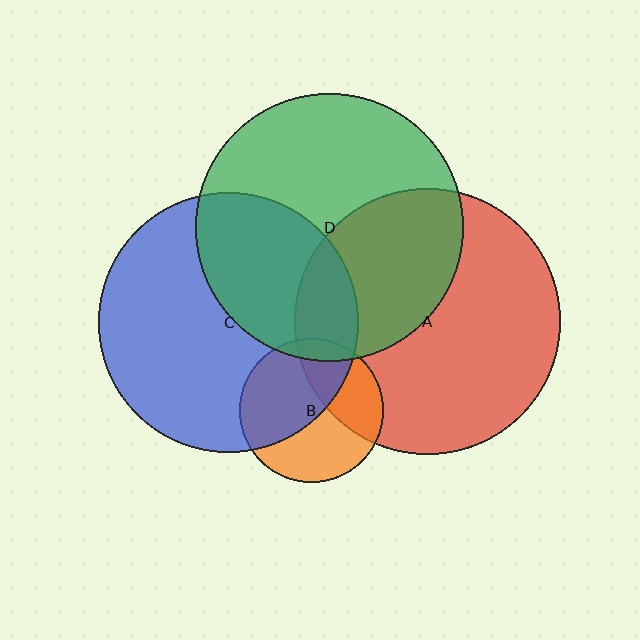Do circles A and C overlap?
Yes.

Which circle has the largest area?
Circle D (green).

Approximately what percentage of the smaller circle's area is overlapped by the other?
Approximately 15%.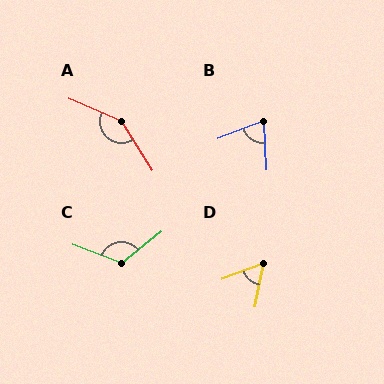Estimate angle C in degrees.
Approximately 121 degrees.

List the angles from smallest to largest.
D (59°), B (72°), C (121°), A (145°).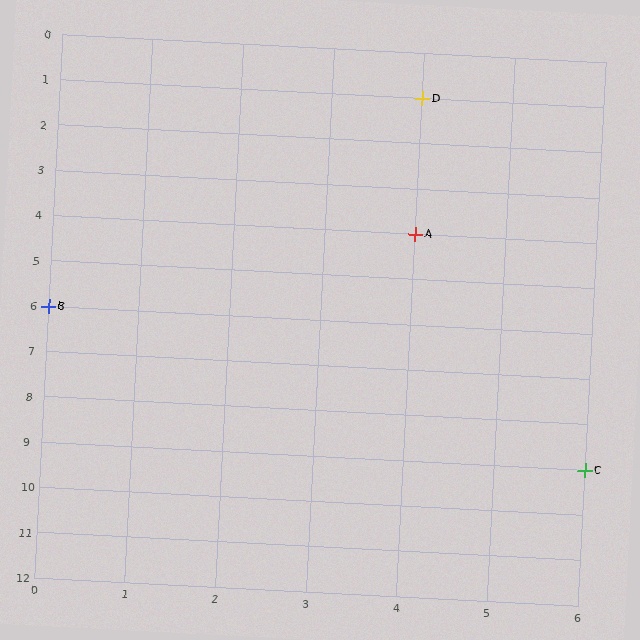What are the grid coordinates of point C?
Point C is at grid coordinates (6, 9).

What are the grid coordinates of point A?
Point A is at grid coordinates (4, 4).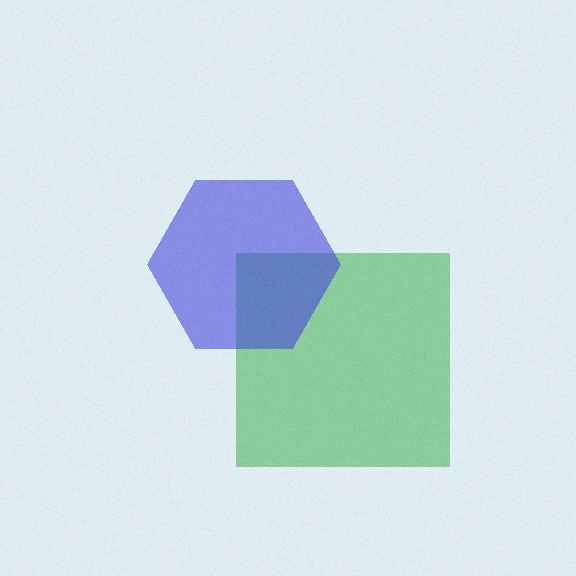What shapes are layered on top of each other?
The layered shapes are: a green square, a blue hexagon.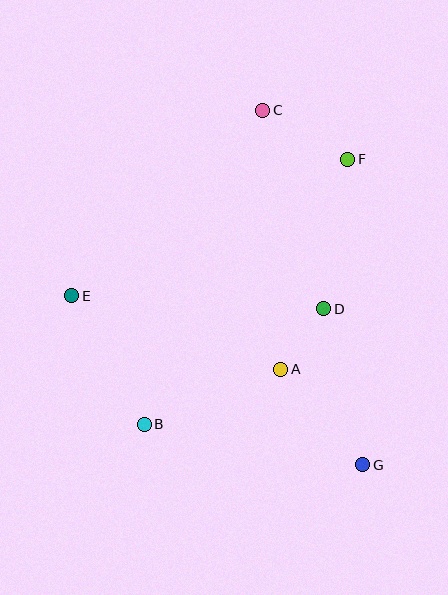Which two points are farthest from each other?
Points C and G are farthest from each other.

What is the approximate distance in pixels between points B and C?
The distance between B and C is approximately 335 pixels.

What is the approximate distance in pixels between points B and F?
The distance between B and F is approximately 334 pixels.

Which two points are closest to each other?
Points A and D are closest to each other.